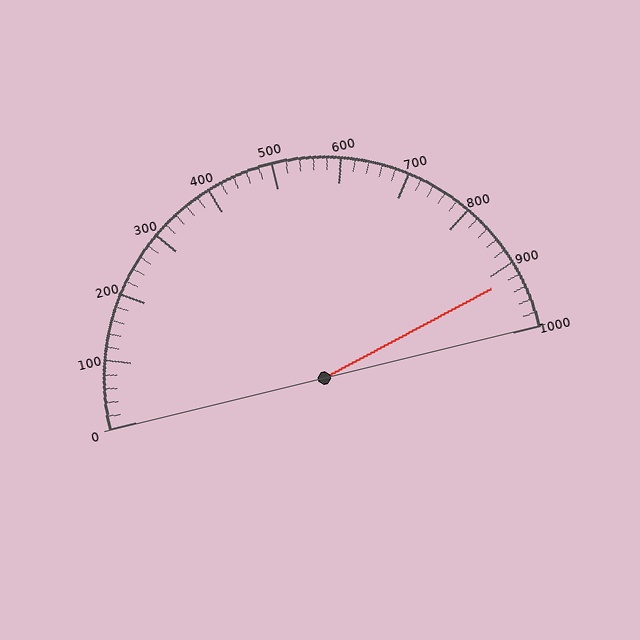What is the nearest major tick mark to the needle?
The nearest major tick mark is 900.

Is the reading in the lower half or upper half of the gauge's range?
The reading is in the upper half of the range (0 to 1000).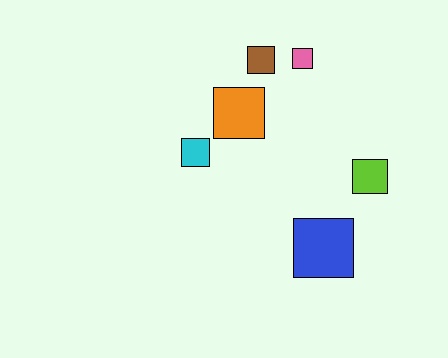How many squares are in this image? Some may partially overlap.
There are 6 squares.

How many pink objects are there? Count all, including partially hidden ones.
There is 1 pink object.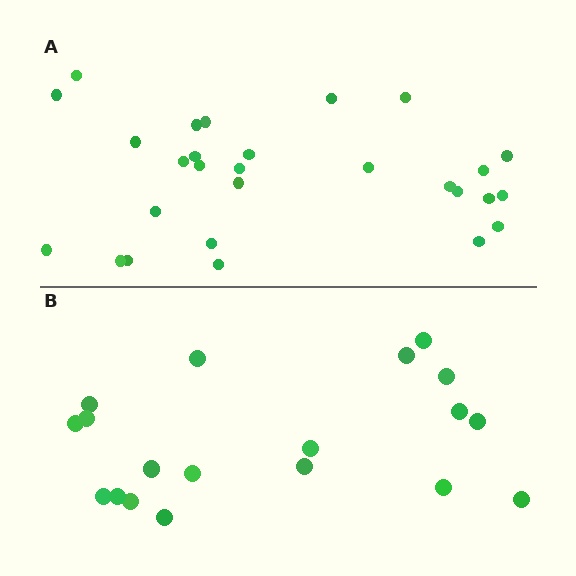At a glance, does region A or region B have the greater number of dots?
Region A (the top region) has more dots.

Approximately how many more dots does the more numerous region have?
Region A has roughly 8 or so more dots than region B.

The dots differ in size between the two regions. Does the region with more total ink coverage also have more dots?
No. Region B has more total ink coverage because its dots are larger, but region A actually contains more individual dots. Total area can be misleading — the number of items is what matters here.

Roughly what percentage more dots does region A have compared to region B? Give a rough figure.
About 45% more.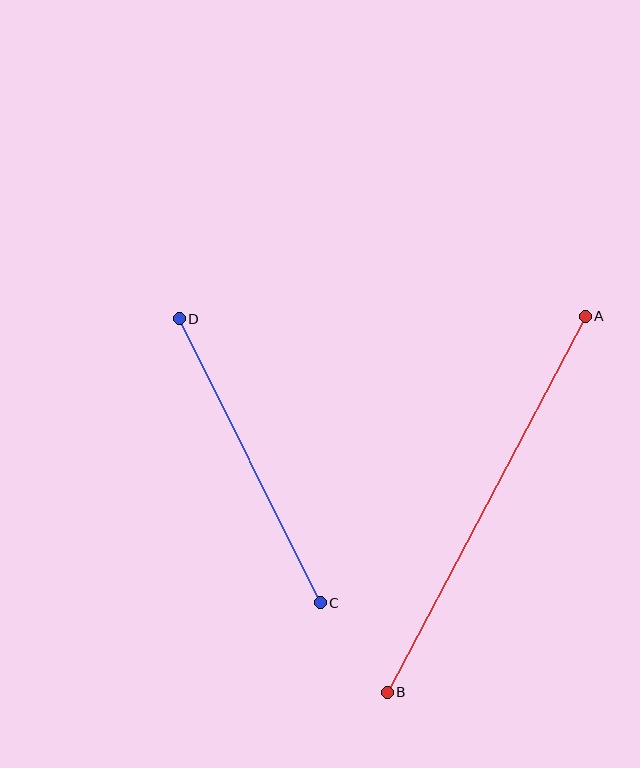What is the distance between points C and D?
The distance is approximately 317 pixels.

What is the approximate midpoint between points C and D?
The midpoint is at approximately (250, 461) pixels.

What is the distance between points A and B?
The distance is approximately 425 pixels.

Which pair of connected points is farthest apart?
Points A and B are farthest apart.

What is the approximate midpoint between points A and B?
The midpoint is at approximately (486, 504) pixels.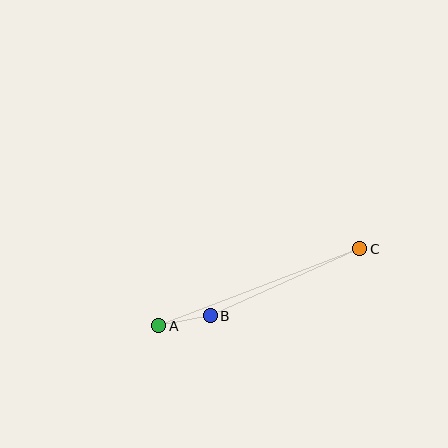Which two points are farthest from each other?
Points A and C are farthest from each other.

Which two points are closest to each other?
Points A and B are closest to each other.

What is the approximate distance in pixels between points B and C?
The distance between B and C is approximately 164 pixels.